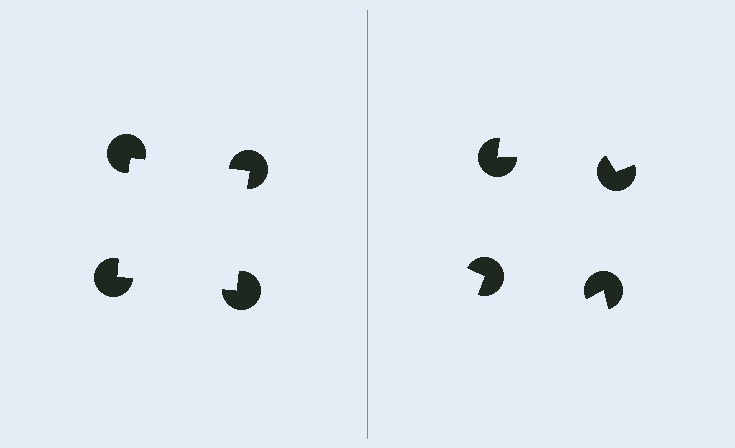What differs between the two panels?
The pac-man discs are positioned identically on both sides; only the wedge orientations differ. On the left they align to a square; on the right they are misaligned.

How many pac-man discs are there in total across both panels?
8 — 4 on each side.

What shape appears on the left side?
An illusory square.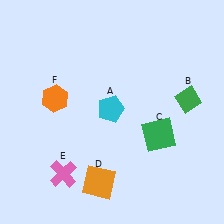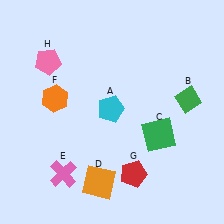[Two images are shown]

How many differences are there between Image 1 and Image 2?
There are 2 differences between the two images.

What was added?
A red pentagon (G), a pink pentagon (H) were added in Image 2.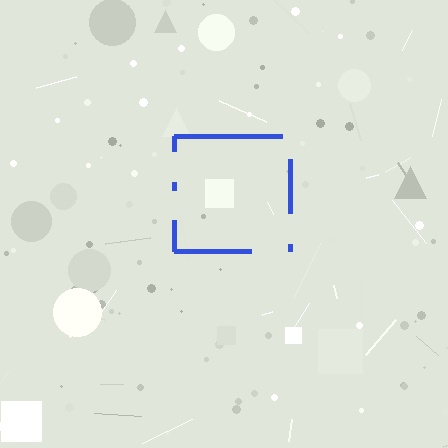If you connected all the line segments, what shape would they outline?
They would outline a square.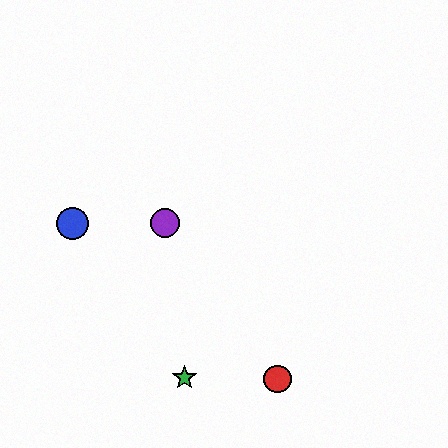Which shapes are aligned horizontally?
The blue circle, the yellow circle, the purple circle are aligned horizontally.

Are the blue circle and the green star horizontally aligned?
No, the blue circle is at y≈223 and the green star is at y≈378.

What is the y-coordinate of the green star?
The green star is at y≈378.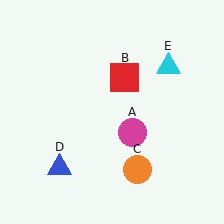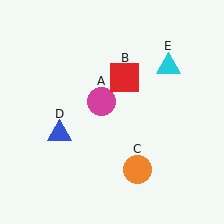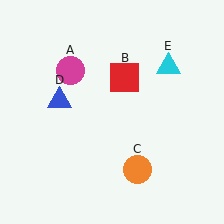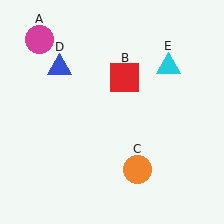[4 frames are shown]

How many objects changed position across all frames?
2 objects changed position: magenta circle (object A), blue triangle (object D).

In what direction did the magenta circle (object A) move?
The magenta circle (object A) moved up and to the left.